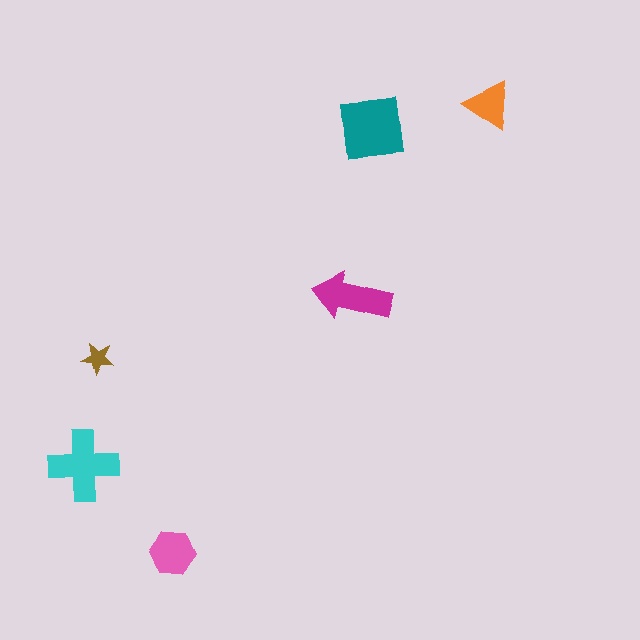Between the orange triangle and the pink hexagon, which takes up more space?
The pink hexagon.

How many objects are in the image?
There are 6 objects in the image.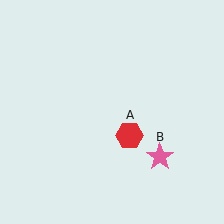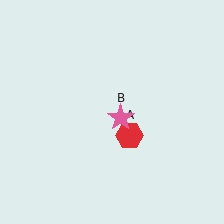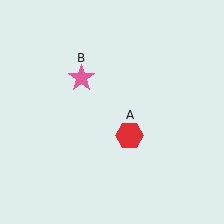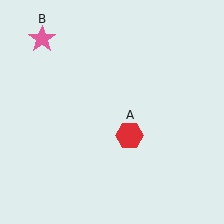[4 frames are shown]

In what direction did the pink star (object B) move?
The pink star (object B) moved up and to the left.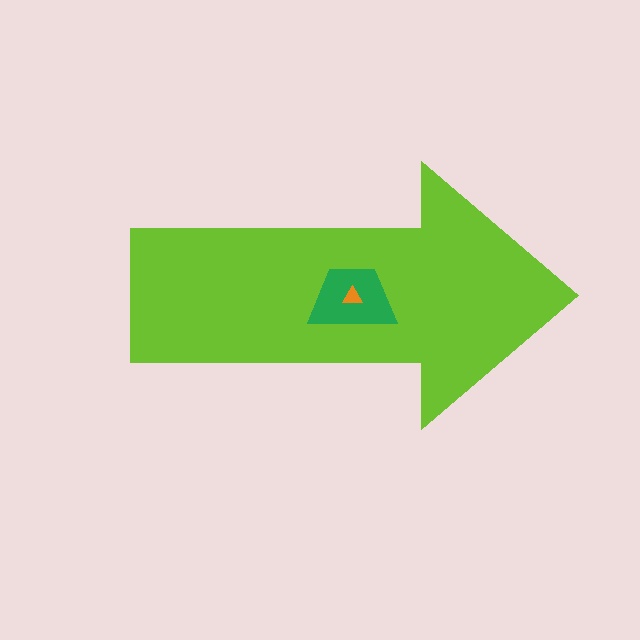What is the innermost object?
The orange triangle.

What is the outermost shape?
The lime arrow.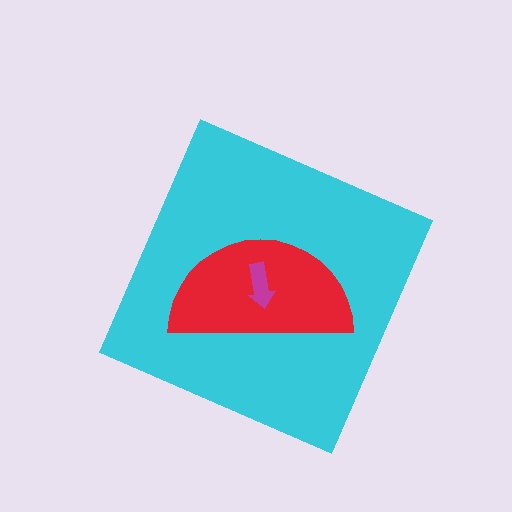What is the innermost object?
The magenta arrow.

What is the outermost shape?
The cyan diamond.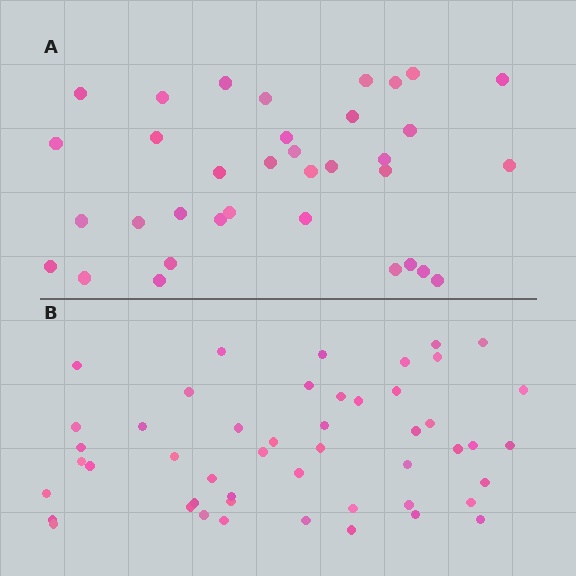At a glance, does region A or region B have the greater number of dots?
Region B (the bottom region) has more dots.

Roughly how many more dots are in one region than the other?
Region B has approximately 15 more dots than region A.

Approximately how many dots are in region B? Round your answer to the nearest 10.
About 50 dots. (The exact count is 49, which rounds to 50.)